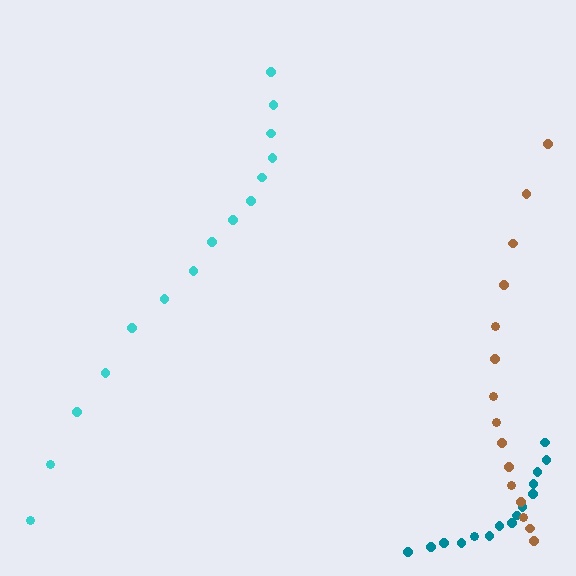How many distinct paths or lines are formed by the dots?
There are 3 distinct paths.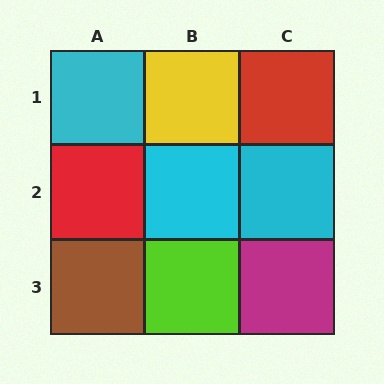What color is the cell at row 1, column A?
Cyan.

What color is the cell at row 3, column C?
Magenta.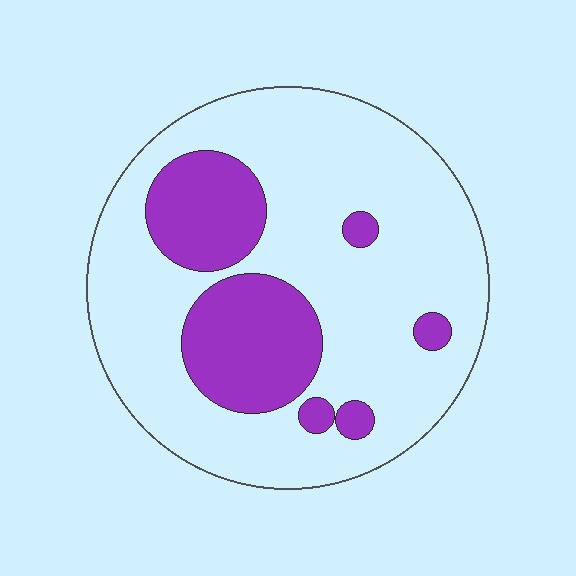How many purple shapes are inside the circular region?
6.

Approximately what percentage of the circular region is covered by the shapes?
Approximately 25%.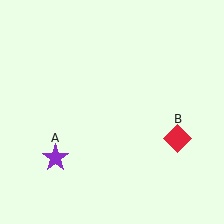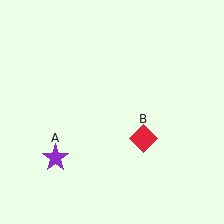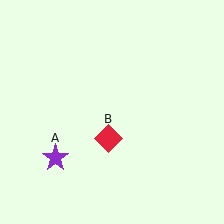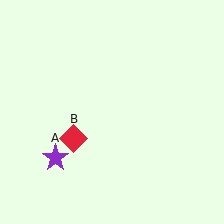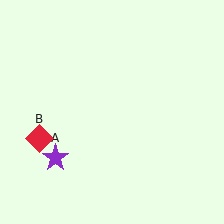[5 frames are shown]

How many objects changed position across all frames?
1 object changed position: red diamond (object B).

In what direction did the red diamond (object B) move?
The red diamond (object B) moved left.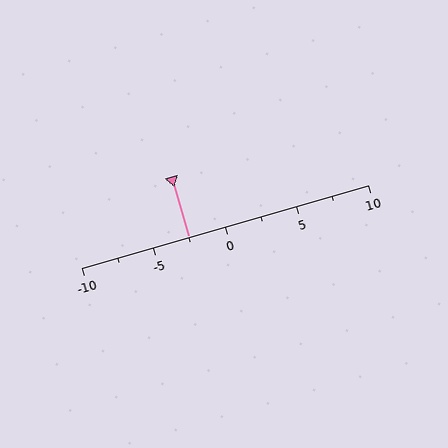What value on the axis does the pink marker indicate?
The marker indicates approximately -2.5.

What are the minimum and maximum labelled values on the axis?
The axis runs from -10 to 10.